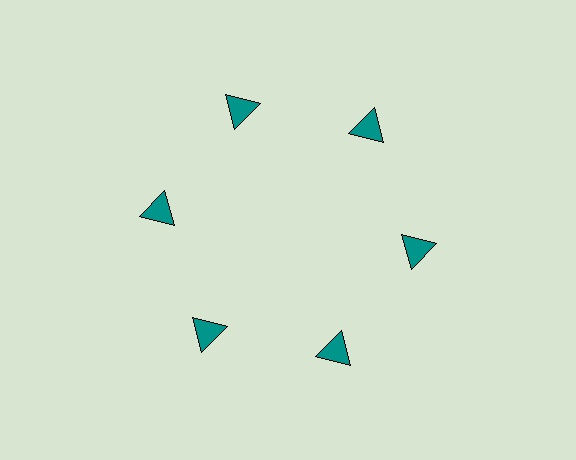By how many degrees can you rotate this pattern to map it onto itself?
The pattern maps onto itself every 60 degrees of rotation.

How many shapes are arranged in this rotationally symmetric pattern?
There are 6 shapes, arranged in 6 groups of 1.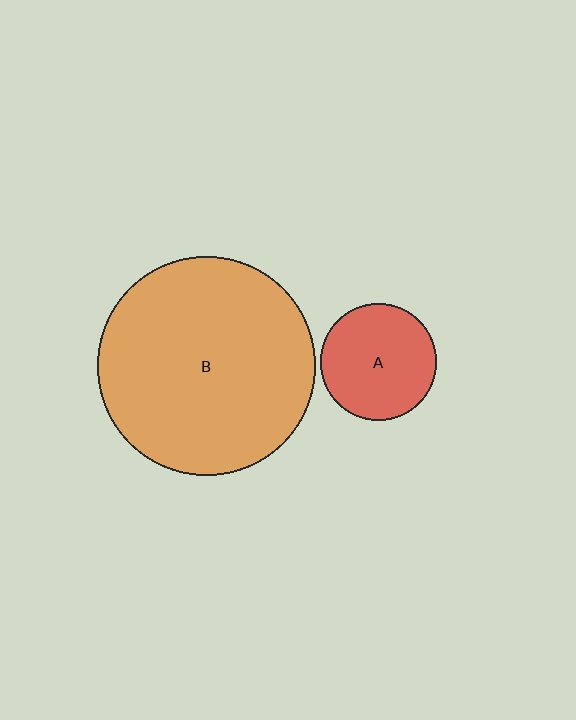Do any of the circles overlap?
No, none of the circles overlap.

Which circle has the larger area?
Circle B (orange).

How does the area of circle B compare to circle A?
Approximately 3.5 times.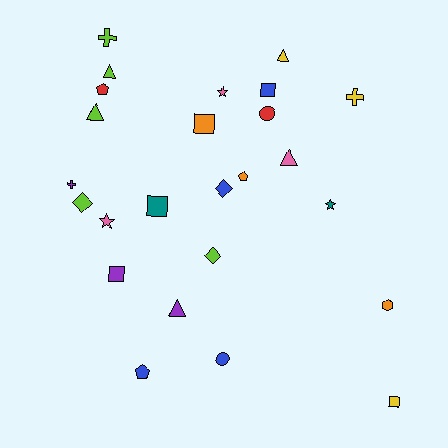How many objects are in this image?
There are 25 objects.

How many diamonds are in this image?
There are 3 diamonds.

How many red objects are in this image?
There are 2 red objects.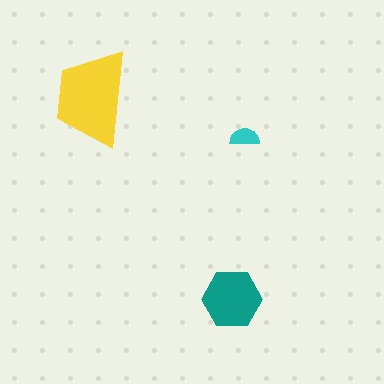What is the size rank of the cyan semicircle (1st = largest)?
3rd.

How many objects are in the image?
There are 3 objects in the image.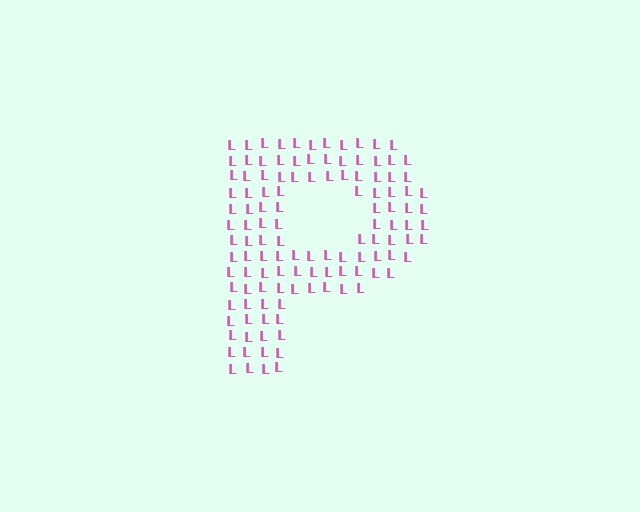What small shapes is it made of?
It is made of small letter L's.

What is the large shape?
The large shape is the letter P.